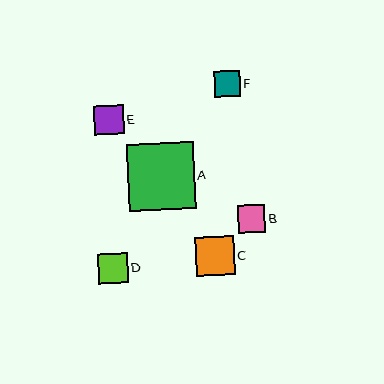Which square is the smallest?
Square F is the smallest with a size of approximately 26 pixels.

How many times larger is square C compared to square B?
Square C is approximately 1.4 times the size of square B.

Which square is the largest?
Square A is the largest with a size of approximately 66 pixels.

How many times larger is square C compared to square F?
Square C is approximately 1.5 times the size of square F.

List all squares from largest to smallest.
From largest to smallest: A, C, D, E, B, F.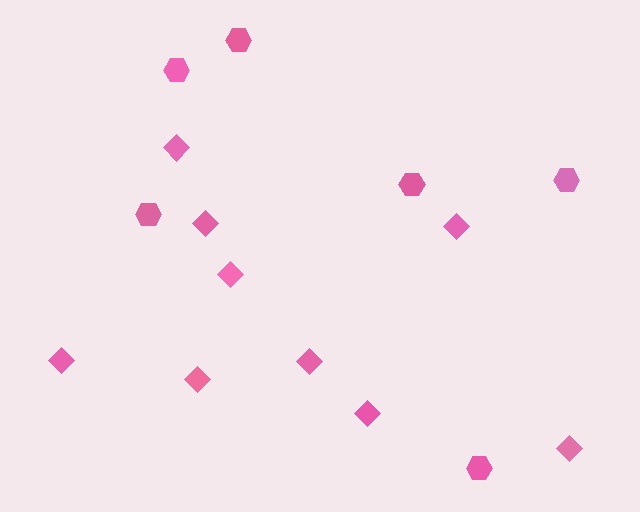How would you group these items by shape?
There are 2 groups: one group of hexagons (6) and one group of diamonds (9).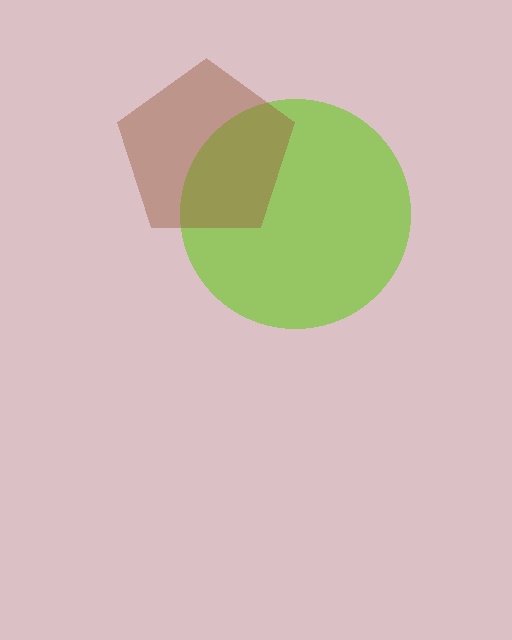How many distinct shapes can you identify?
There are 2 distinct shapes: a lime circle, a brown pentagon.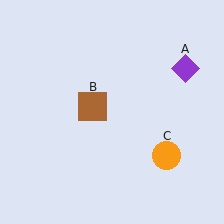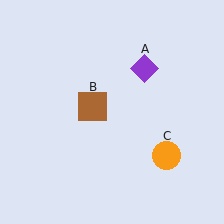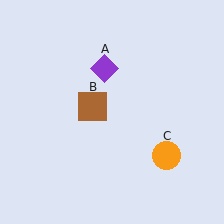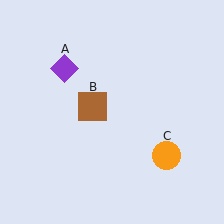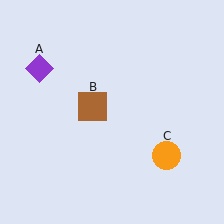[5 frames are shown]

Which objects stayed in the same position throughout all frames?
Brown square (object B) and orange circle (object C) remained stationary.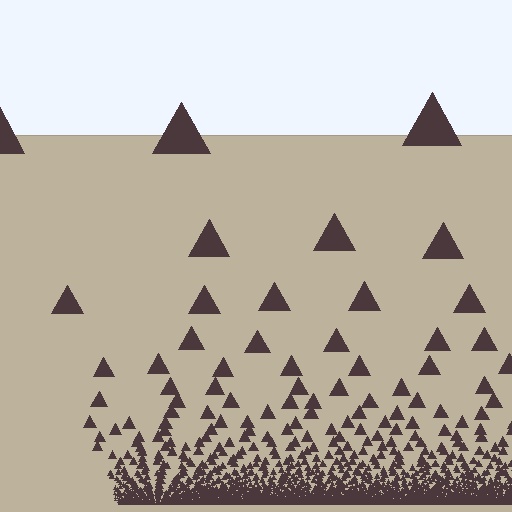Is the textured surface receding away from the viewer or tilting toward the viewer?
The surface appears to tilt toward the viewer. Texture elements get larger and sparser toward the top.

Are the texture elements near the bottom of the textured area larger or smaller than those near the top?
Smaller. The gradient is inverted — elements near the bottom are smaller and denser.